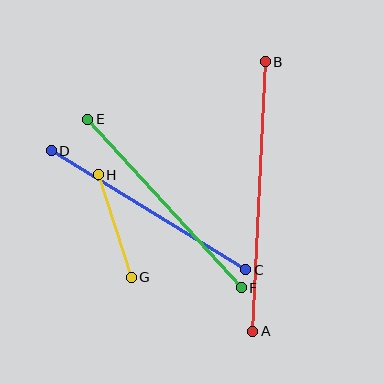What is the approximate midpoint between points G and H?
The midpoint is at approximately (115, 226) pixels.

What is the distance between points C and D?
The distance is approximately 228 pixels.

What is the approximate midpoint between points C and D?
The midpoint is at approximately (149, 210) pixels.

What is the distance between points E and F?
The distance is approximately 228 pixels.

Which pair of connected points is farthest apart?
Points A and B are farthest apart.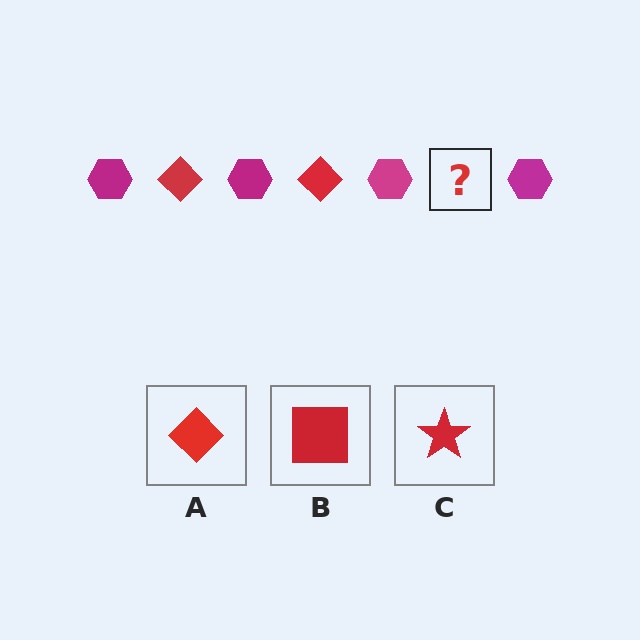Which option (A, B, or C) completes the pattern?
A.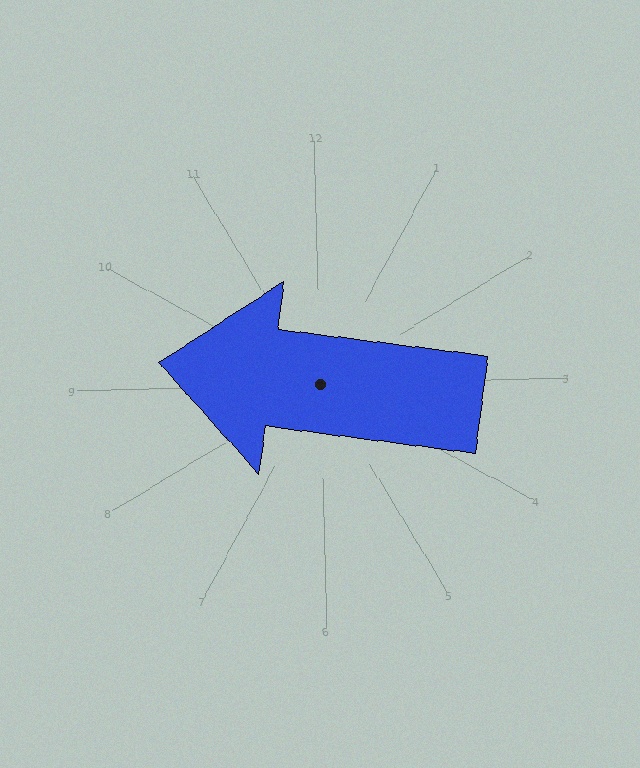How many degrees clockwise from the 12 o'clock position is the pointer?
Approximately 279 degrees.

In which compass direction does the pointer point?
West.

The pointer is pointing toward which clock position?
Roughly 9 o'clock.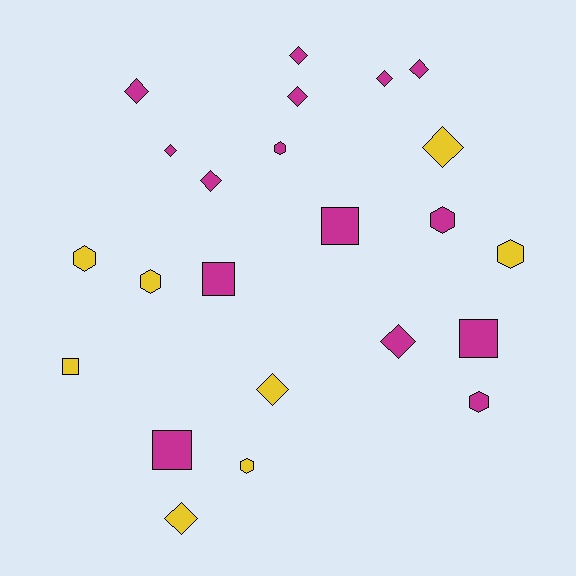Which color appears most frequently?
Magenta, with 15 objects.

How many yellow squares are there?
There is 1 yellow square.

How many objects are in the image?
There are 23 objects.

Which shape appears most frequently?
Diamond, with 11 objects.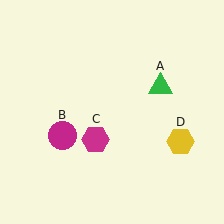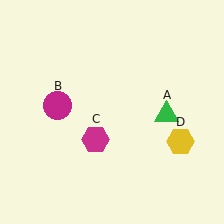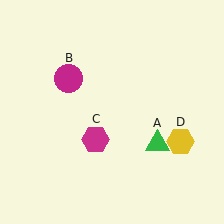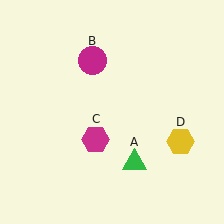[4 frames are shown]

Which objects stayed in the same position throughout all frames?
Magenta hexagon (object C) and yellow hexagon (object D) remained stationary.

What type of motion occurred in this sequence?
The green triangle (object A), magenta circle (object B) rotated clockwise around the center of the scene.